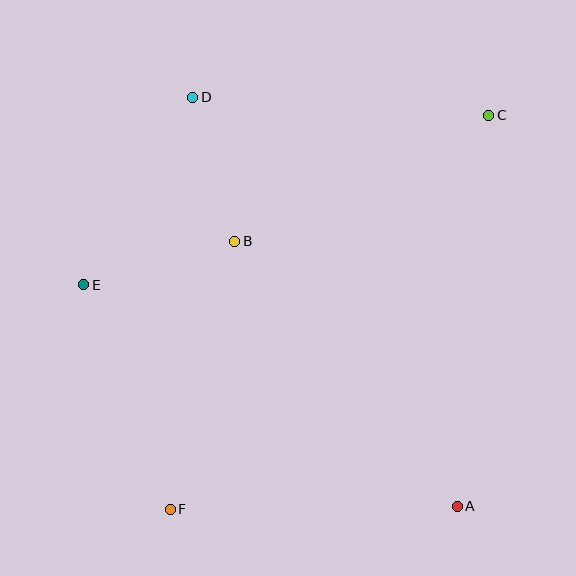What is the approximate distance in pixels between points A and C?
The distance between A and C is approximately 392 pixels.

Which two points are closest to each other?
Points B and D are closest to each other.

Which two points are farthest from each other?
Points C and F are farthest from each other.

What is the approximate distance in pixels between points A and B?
The distance between A and B is approximately 346 pixels.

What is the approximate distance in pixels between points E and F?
The distance between E and F is approximately 240 pixels.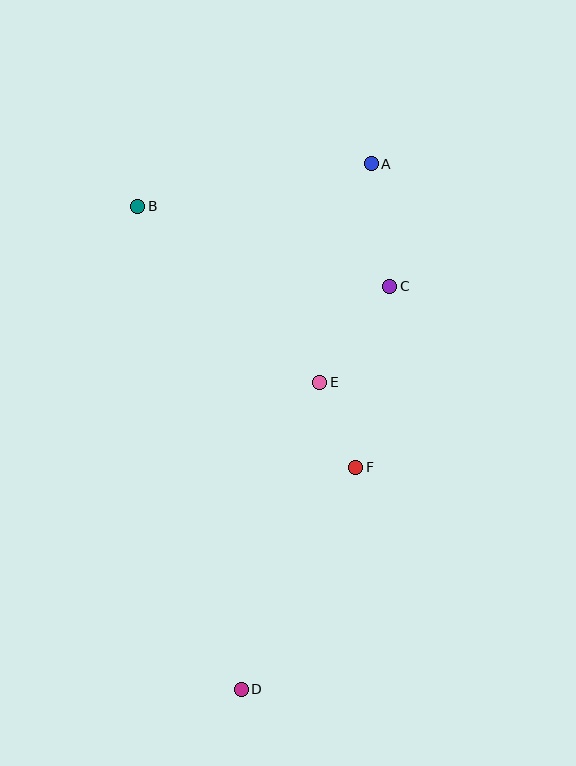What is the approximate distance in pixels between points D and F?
The distance between D and F is approximately 250 pixels.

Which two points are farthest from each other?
Points A and D are farthest from each other.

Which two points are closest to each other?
Points E and F are closest to each other.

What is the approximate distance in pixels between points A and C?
The distance between A and C is approximately 124 pixels.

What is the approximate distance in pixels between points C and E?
The distance between C and E is approximately 118 pixels.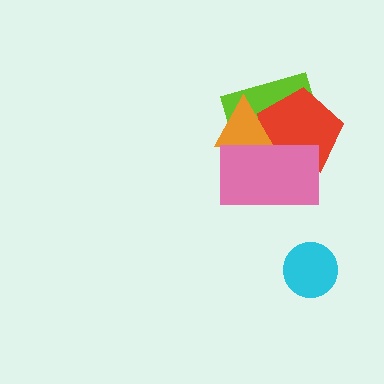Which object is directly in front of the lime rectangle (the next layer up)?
The red pentagon is directly in front of the lime rectangle.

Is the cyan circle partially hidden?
No, no other shape covers it.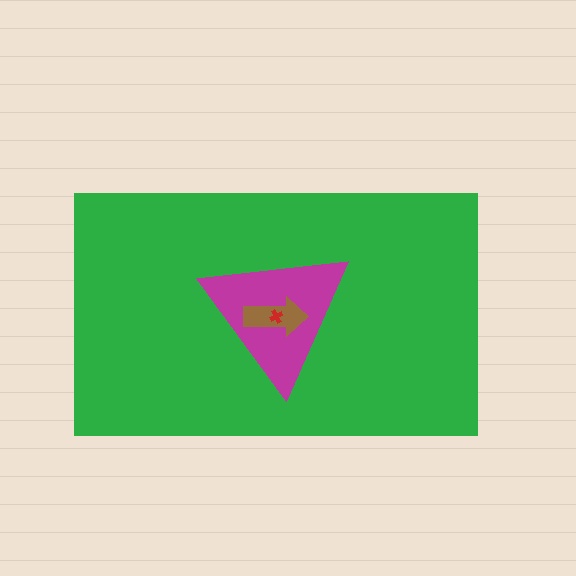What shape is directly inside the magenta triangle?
The brown arrow.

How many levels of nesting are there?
4.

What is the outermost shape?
The green rectangle.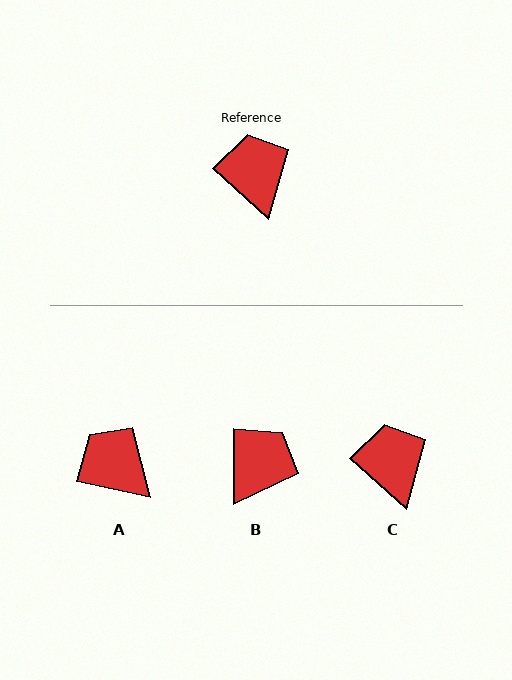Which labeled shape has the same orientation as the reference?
C.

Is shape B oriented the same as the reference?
No, it is off by about 48 degrees.